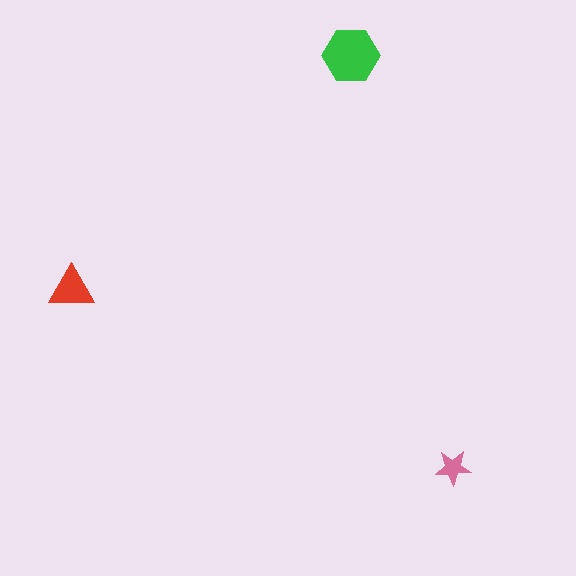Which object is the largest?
The green hexagon.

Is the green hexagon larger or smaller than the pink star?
Larger.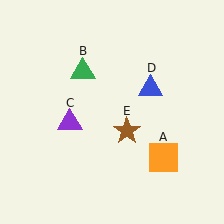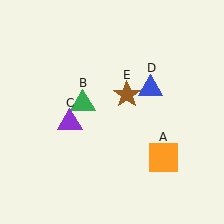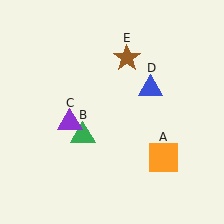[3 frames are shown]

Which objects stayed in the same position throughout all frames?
Orange square (object A) and purple triangle (object C) and blue triangle (object D) remained stationary.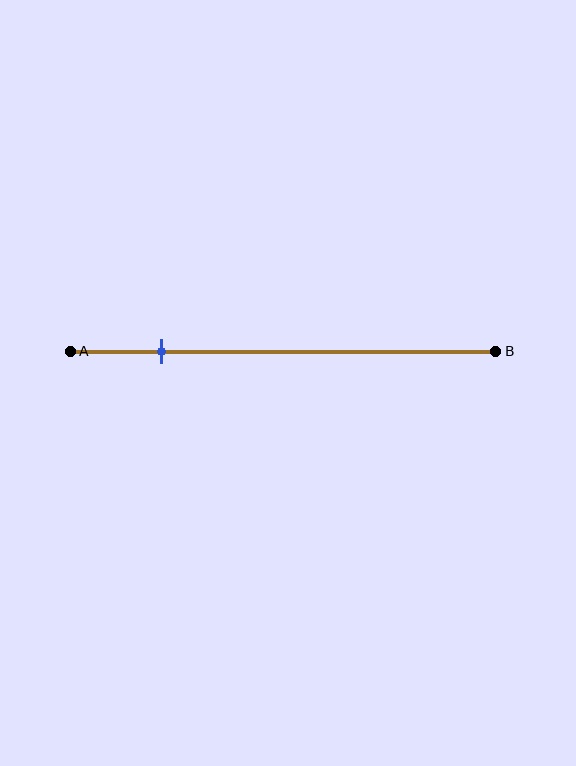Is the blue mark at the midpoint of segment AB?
No, the mark is at about 20% from A, not at the 50% midpoint.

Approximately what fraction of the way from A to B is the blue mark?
The blue mark is approximately 20% of the way from A to B.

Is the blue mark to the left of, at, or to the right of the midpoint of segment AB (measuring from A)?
The blue mark is to the left of the midpoint of segment AB.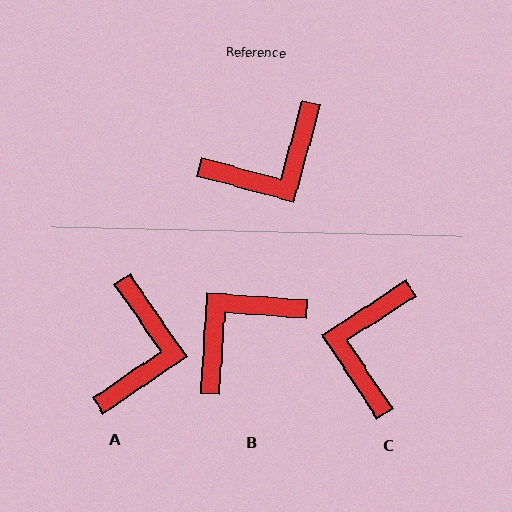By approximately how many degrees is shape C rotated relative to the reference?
Approximately 131 degrees clockwise.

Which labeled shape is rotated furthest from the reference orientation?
B, about 169 degrees away.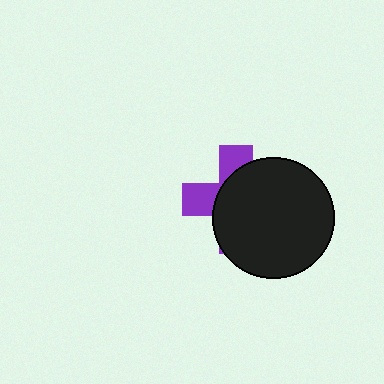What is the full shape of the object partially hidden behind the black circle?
The partially hidden object is a purple cross.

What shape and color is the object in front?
The object in front is a black circle.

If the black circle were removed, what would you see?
You would see the complete purple cross.